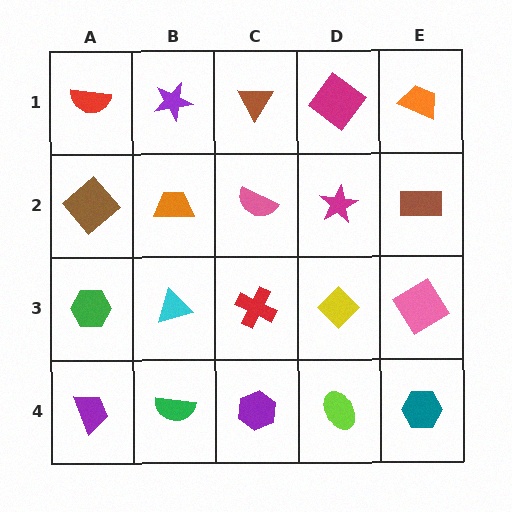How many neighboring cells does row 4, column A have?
2.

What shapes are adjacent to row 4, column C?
A red cross (row 3, column C), a green semicircle (row 4, column B), a lime ellipse (row 4, column D).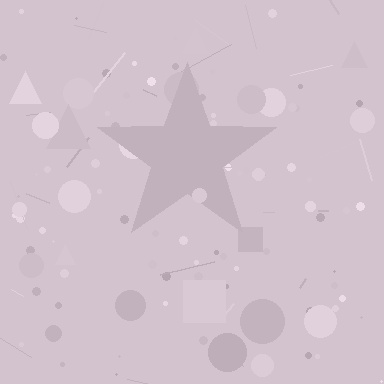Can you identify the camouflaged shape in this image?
The camouflaged shape is a star.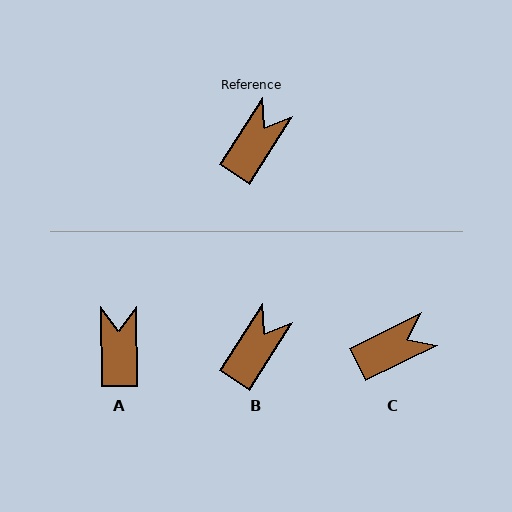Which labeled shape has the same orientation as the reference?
B.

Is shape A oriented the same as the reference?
No, it is off by about 34 degrees.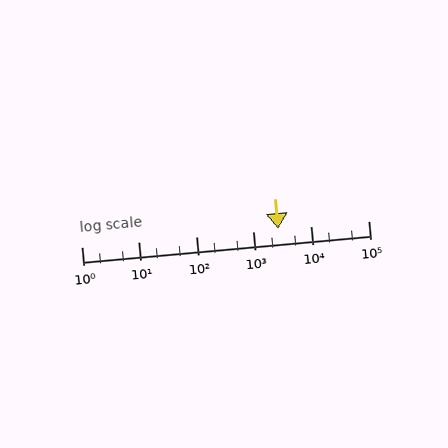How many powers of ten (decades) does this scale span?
The scale spans 5 decades, from 1 to 100000.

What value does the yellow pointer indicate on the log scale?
The pointer indicates approximately 2700.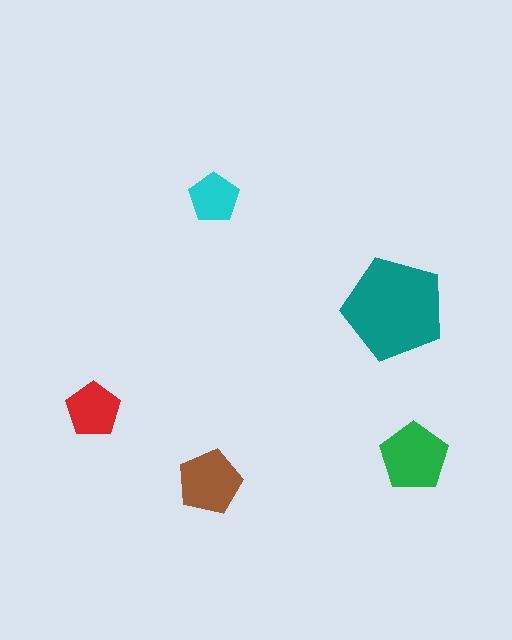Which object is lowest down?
The brown pentagon is bottommost.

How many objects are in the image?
There are 5 objects in the image.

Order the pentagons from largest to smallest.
the teal one, the green one, the brown one, the red one, the cyan one.